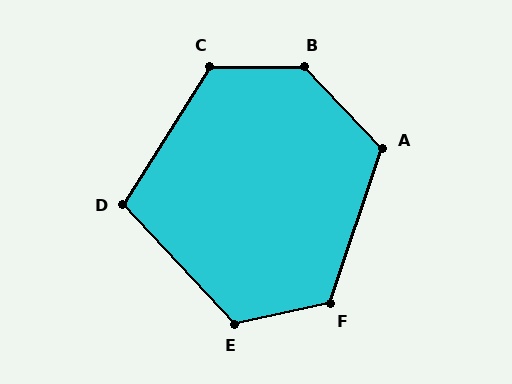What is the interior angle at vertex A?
Approximately 118 degrees (obtuse).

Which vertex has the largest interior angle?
B, at approximately 134 degrees.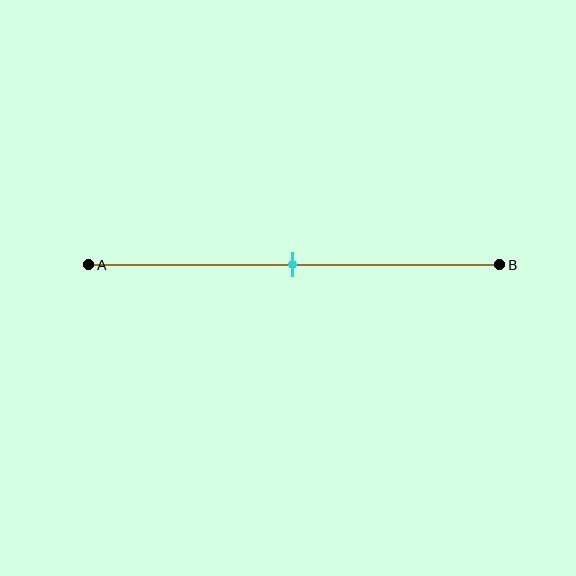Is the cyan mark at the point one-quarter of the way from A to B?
No, the mark is at about 50% from A, not at the 25% one-quarter point.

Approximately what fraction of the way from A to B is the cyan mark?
The cyan mark is approximately 50% of the way from A to B.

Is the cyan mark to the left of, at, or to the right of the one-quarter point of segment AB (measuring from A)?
The cyan mark is to the right of the one-quarter point of segment AB.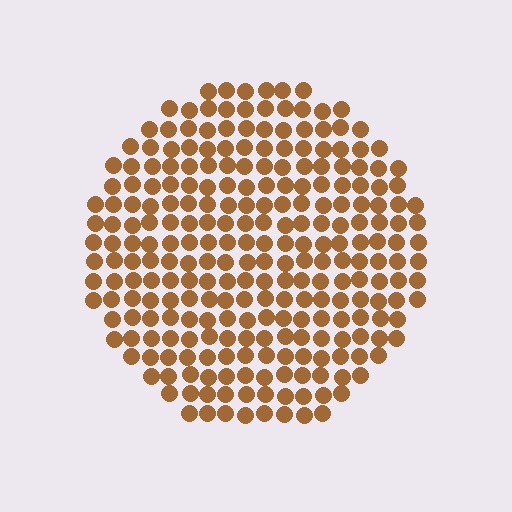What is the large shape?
The large shape is a circle.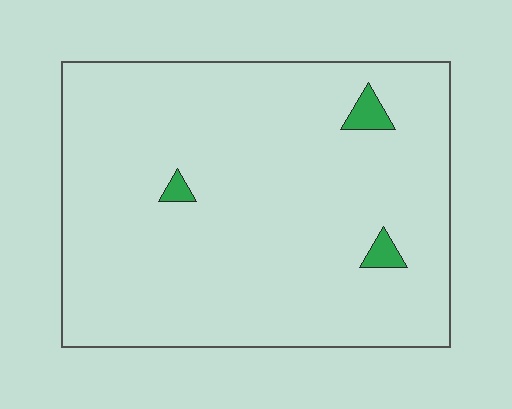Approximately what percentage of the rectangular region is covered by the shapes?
Approximately 5%.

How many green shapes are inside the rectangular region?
3.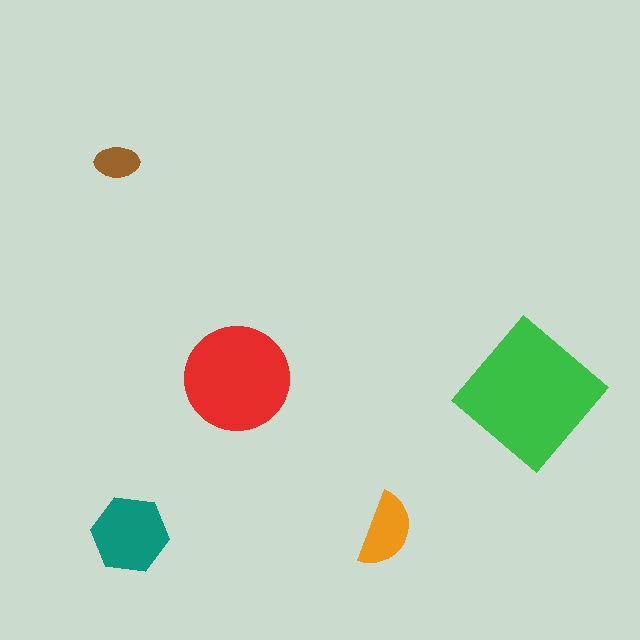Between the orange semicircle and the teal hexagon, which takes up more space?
The teal hexagon.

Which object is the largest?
The green diamond.